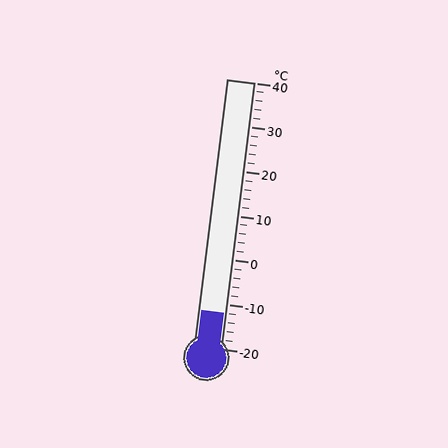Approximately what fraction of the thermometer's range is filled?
The thermometer is filled to approximately 15% of its range.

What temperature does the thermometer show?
The thermometer shows approximately -12°C.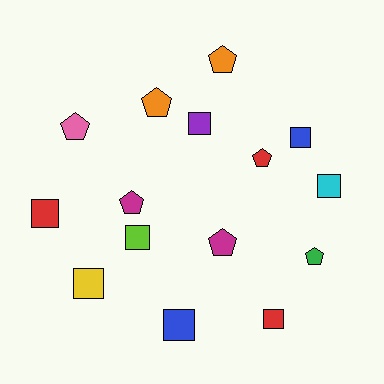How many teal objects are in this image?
There are no teal objects.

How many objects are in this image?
There are 15 objects.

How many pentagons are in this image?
There are 7 pentagons.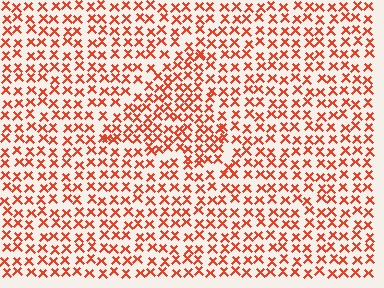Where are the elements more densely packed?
The elements are more densely packed inside the triangle boundary.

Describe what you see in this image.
The image contains small red elements arranged at two different densities. A triangle-shaped region is visible where the elements are more densely packed than the surrounding area.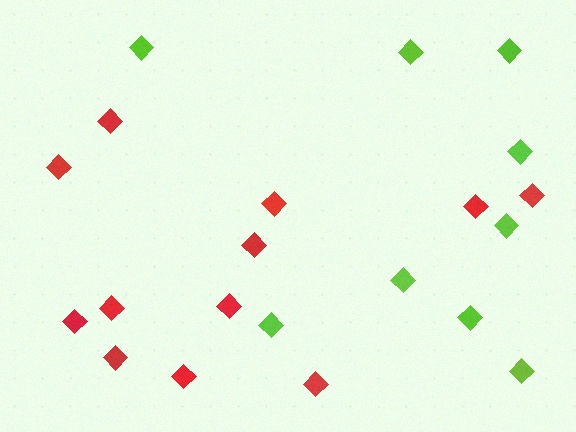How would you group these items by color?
There are 2 groups: one group of lime diamonds (9) and one group of red diamonds (12).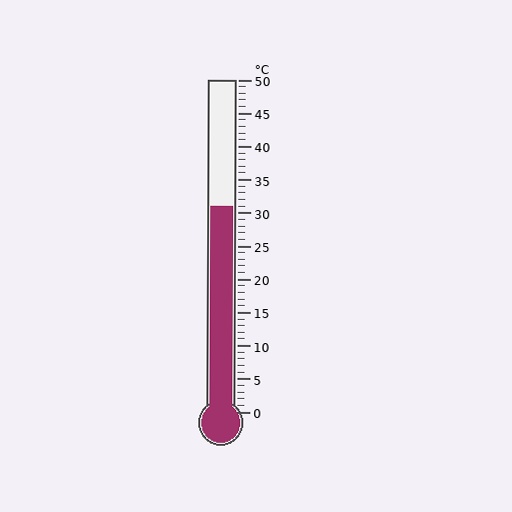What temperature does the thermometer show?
The thermometer shows approximately 31°C.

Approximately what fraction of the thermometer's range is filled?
The thermometer is filled to approximately 60% of its range.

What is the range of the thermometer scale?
The thermometer scale ranges from 0°C to 50°C.